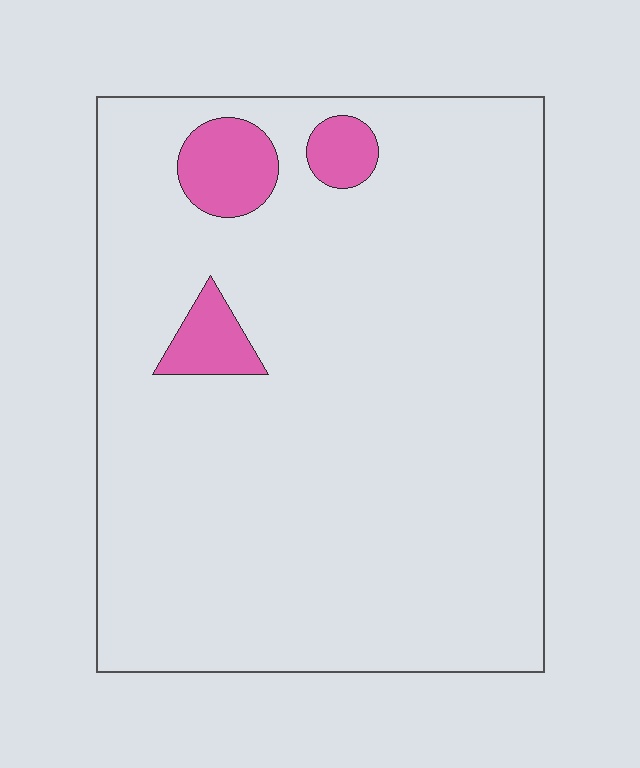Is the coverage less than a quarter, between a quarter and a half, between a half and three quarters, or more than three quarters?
Less than a quarter.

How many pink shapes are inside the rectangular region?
3.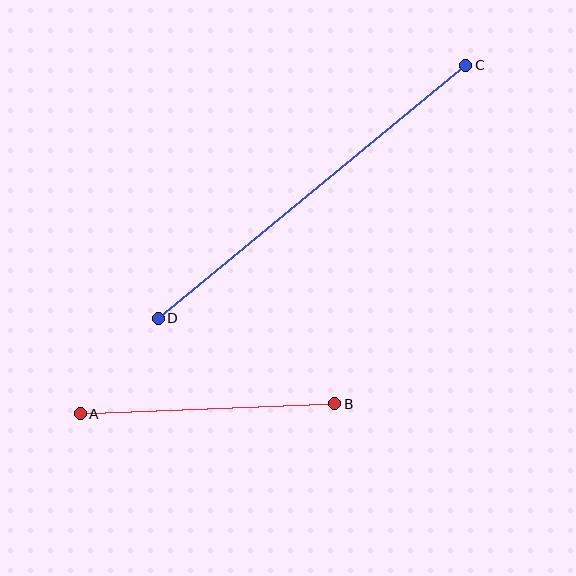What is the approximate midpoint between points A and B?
The midpoint is at approximately (208, 409) pixels.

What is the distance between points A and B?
The distance is approximately 254 pixels.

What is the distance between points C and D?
The distance is approximately 398 pixels.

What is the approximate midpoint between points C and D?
The midpoint is at approximately (312, 192) pixels.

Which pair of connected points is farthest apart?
Points C and D are farthest apart.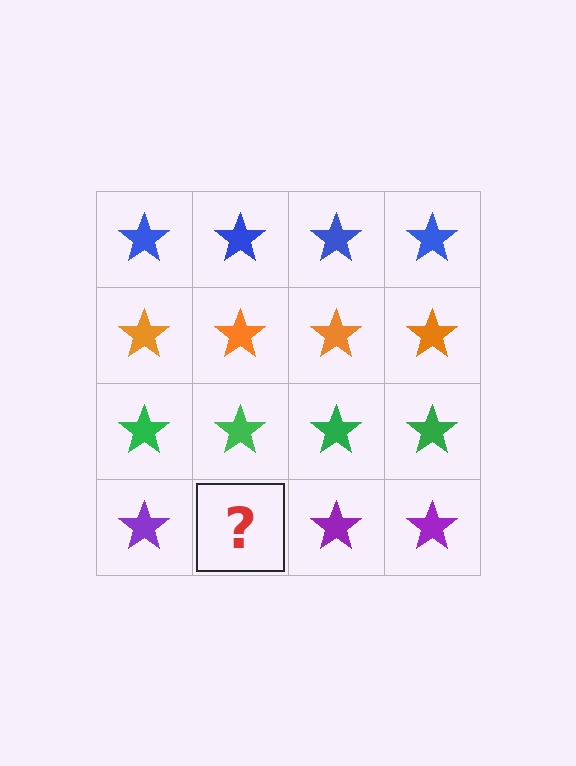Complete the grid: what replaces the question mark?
The question mark should be replaced with a purple star.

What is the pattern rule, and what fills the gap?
The rule is that each row has a consistent color. The gap should be filled with a purple star.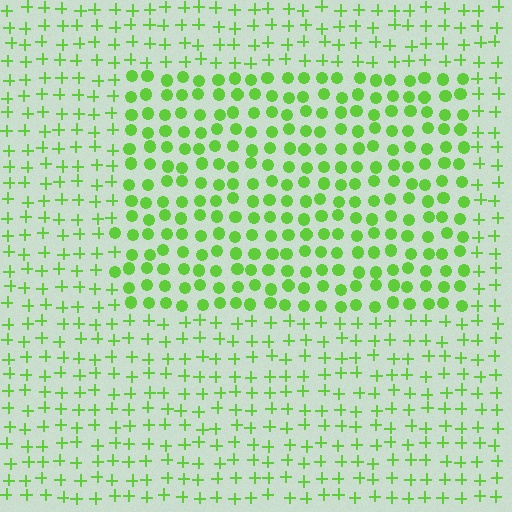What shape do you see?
I see a rectangle.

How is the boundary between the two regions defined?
The boundary is defined by a change in element shape: circles inside vs. plus signs outside. All elements share the same color and spacing.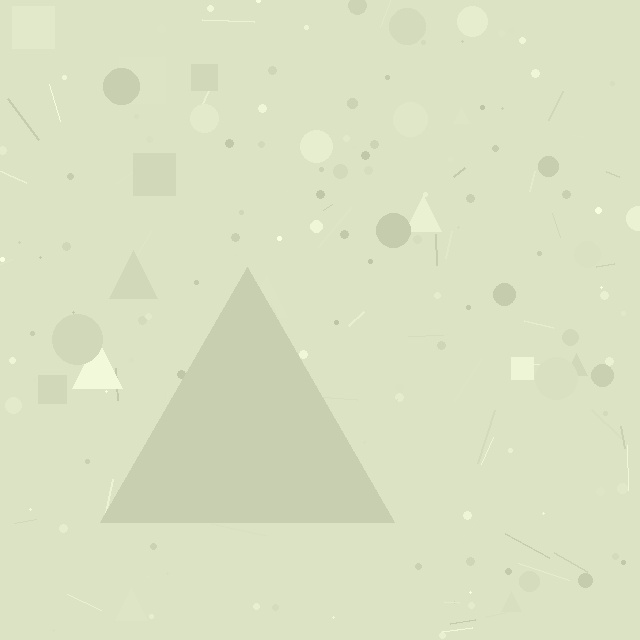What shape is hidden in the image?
A triangle is hidden in the image.